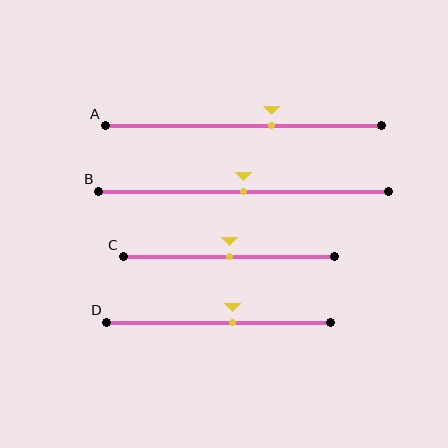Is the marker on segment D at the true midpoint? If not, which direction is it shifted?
No, the marker on segment D is shifted to the right by about 6% of the segment length.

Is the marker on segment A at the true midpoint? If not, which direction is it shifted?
No, the marker on segment A is shifted to the right by about 10% of the segment length.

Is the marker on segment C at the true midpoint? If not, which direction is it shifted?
Yes, the marker on segment C is at the true midpoint.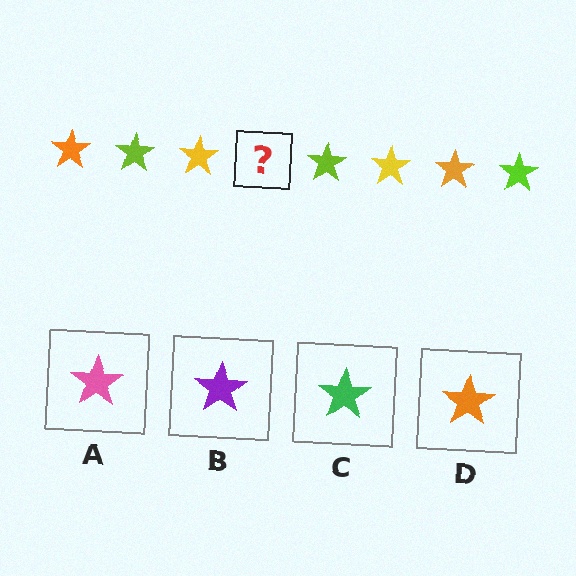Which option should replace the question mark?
Option D.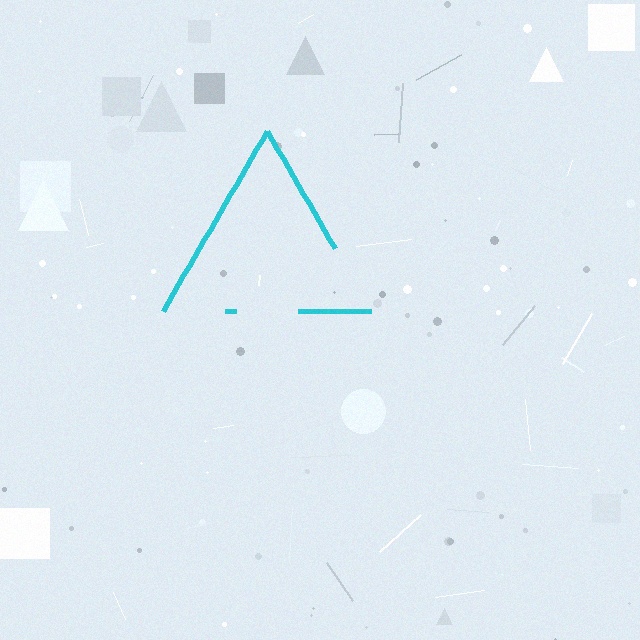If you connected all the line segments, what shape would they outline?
They would outline a triangle.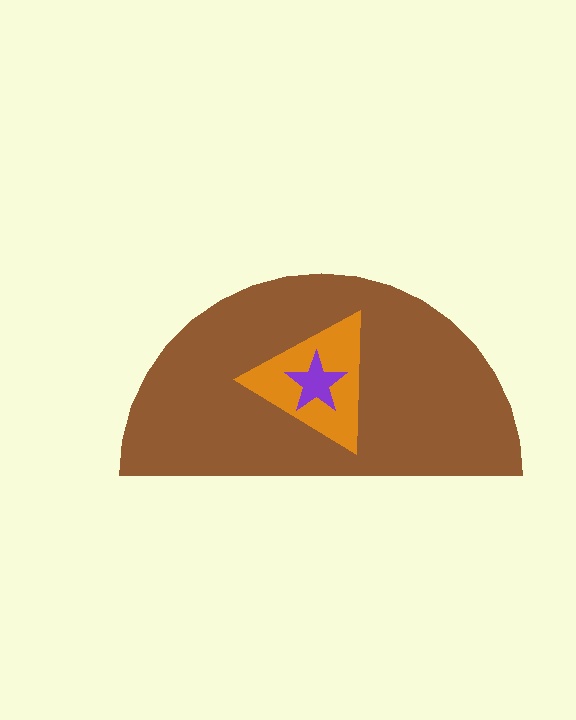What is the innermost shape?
The purple star.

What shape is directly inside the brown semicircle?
The orange triangle.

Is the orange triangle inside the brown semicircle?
Yes.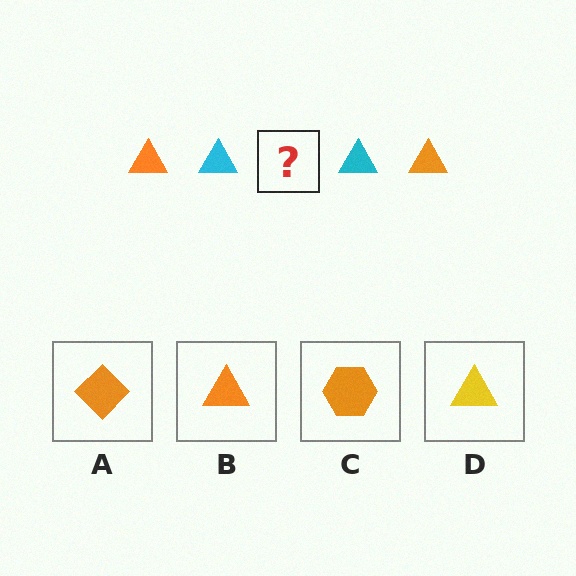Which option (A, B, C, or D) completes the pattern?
B.